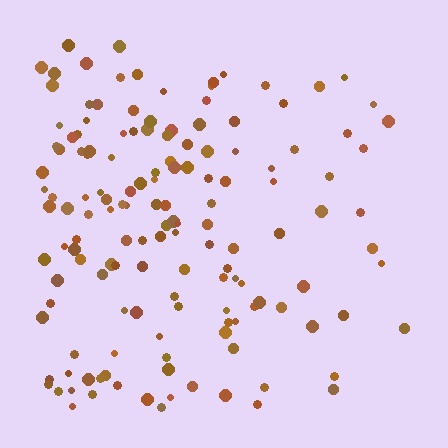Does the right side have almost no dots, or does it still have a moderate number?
Still a moderate number, just noticeably fewer than the left.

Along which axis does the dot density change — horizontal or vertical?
Horizontal.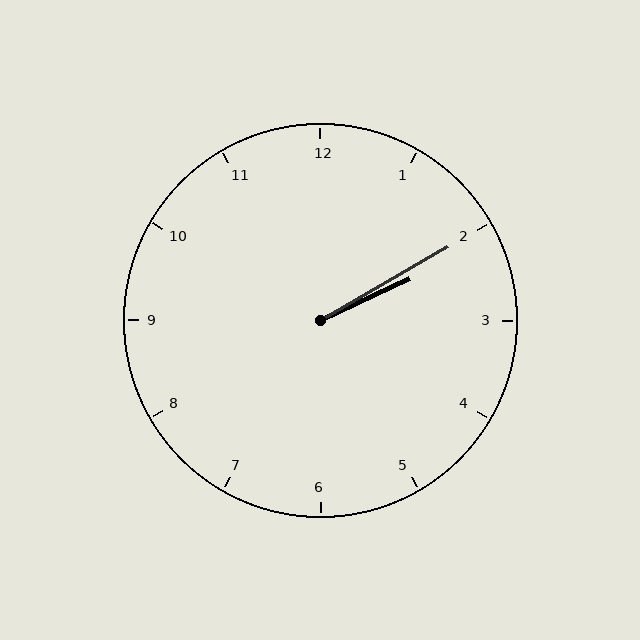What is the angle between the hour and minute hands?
Approximately 5 degrees.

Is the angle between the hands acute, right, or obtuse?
It is acute.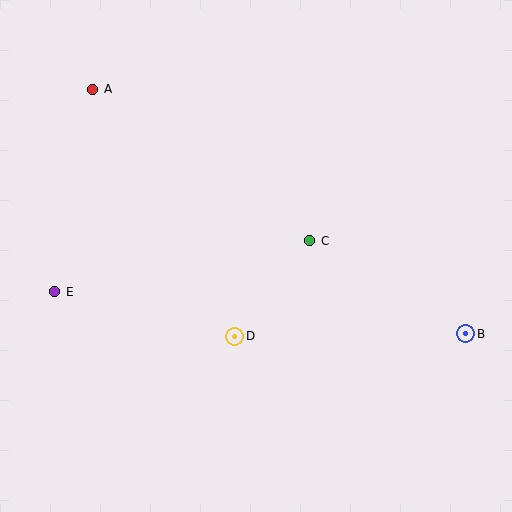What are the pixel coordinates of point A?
Point A is at (93, 89).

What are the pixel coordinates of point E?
Point E is at (55, 292).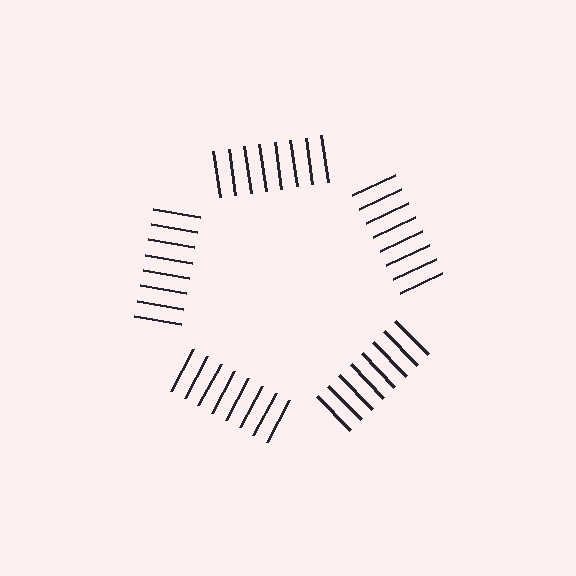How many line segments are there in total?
40 — 8 along each of the 5 edges.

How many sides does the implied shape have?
5 sides — the line-ends trace a pentagon.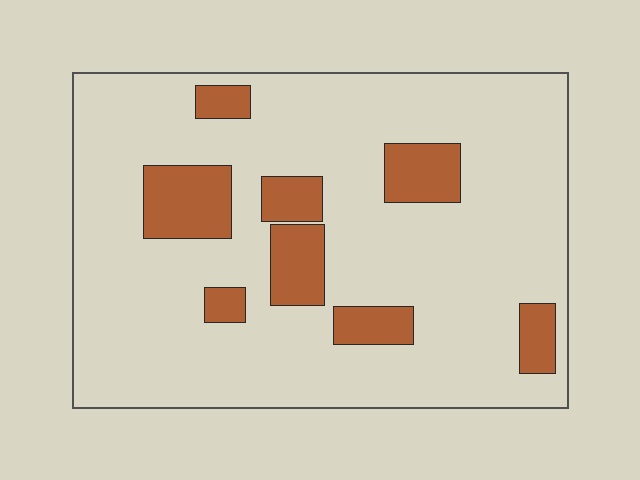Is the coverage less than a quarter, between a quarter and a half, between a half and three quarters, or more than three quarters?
Less than a quarter.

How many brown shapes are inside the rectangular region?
8.